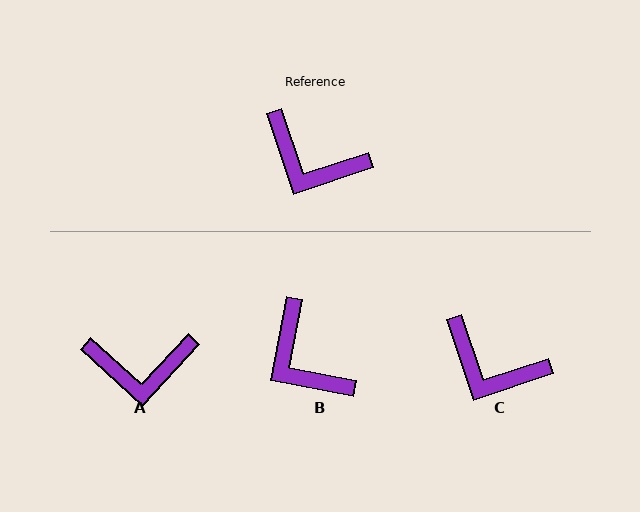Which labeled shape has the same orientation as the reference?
C.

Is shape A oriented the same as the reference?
No, it is off by about 29 degrees.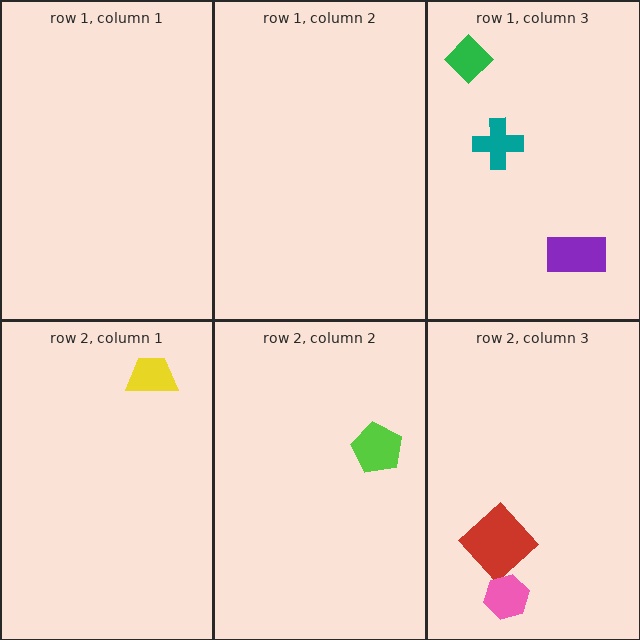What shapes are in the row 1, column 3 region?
The purple rectangle, the green diamond, the teal cross.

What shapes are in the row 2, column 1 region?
The yellow trapezoid.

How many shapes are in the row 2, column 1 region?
1.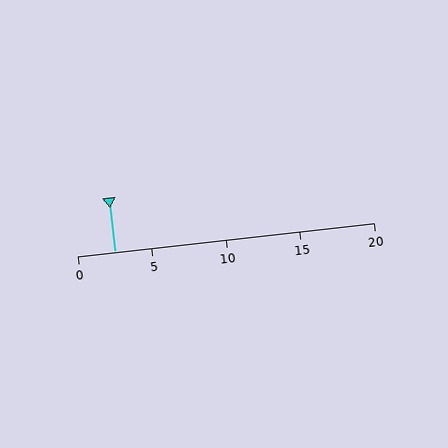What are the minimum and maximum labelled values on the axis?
The axis runs from 0 to 20.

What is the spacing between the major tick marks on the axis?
The major ticks are spaced 5 apart.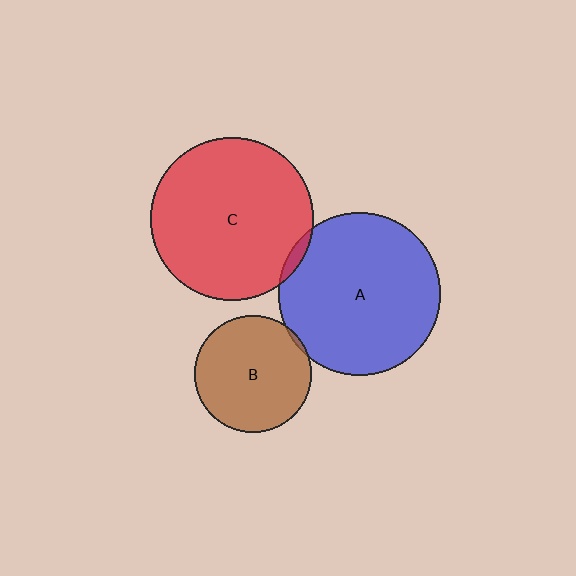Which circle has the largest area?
Circle C (red).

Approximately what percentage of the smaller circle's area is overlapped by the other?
Approximately 5%.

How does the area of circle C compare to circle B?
Approximately 1.9 times.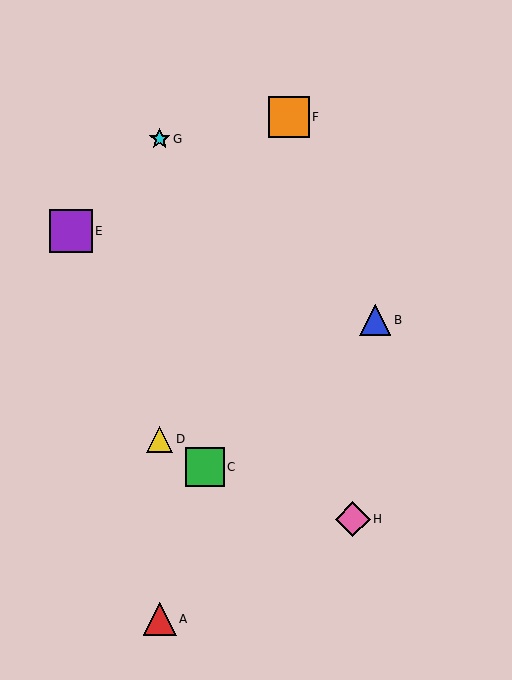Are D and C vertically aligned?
No, D is at x≈160 and C is at x≈205.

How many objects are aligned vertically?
3 objects (A, D, G) are aligned vertically.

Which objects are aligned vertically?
Objects A, D, G are aligned vertically.